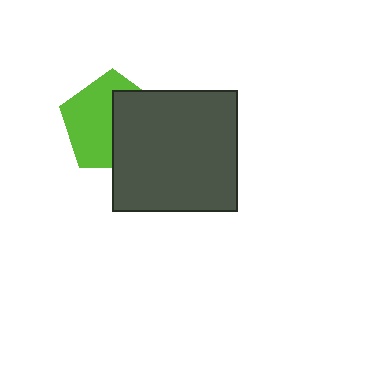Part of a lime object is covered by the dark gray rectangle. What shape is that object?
It is a pentagon.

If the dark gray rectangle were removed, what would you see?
You would see the complete lime pentagon.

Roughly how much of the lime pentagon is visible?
About half of it is visible (roughly 54%).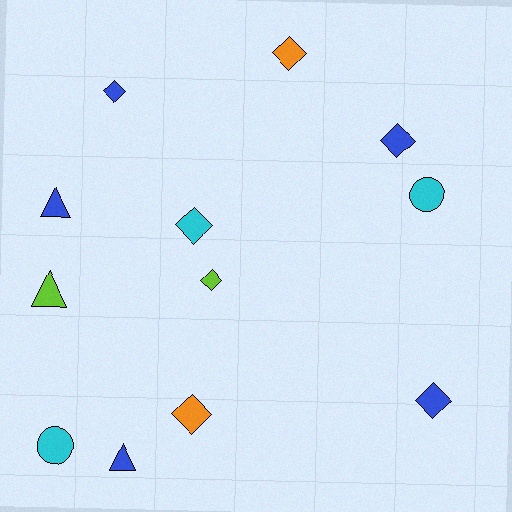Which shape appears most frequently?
Diamond, with 7 objects.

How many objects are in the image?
There are 12 objects.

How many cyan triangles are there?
There are no cyan triangles.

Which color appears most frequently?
Blue, with 5 objects.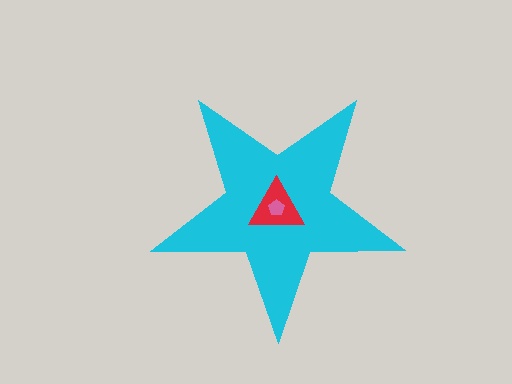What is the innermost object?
The pink pentagon.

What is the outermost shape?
The cyan star.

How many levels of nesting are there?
3.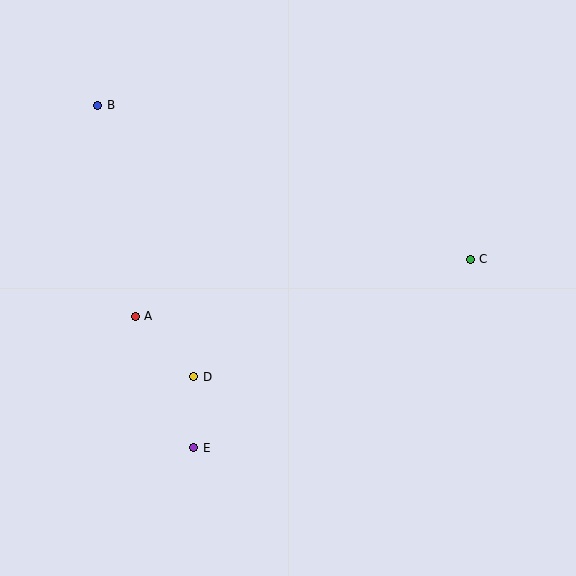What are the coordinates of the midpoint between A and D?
The midpoint between A and D is at (164, 346).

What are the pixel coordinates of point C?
Point C is at (470, 259).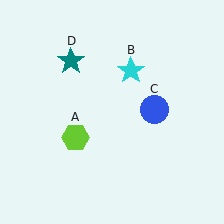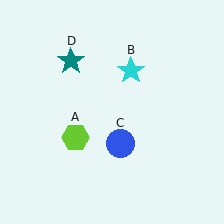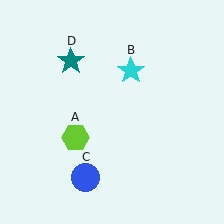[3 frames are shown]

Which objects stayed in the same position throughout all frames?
Lime hexagon (object A) and cyan star (object B) and teal star (object D) remained stationary.